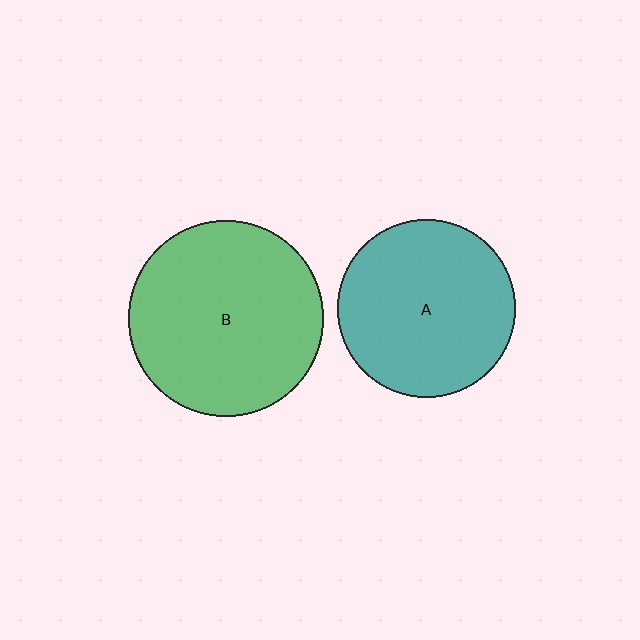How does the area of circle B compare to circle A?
Approximately 1.2 times.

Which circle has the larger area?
Circle B (green).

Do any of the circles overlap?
No, none of the circles overlap.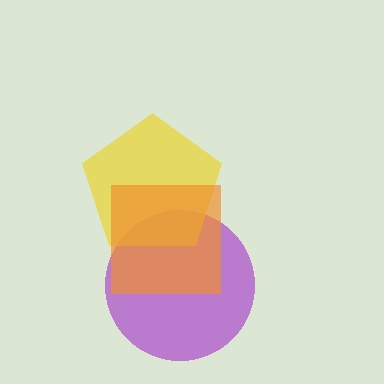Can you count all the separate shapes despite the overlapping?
Yes, there are 3 separate shapes.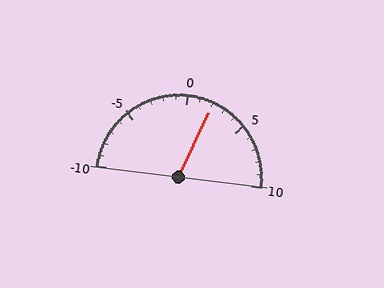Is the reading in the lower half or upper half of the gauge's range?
The reading is in the upper half of the range (-10 to 10).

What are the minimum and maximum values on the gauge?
The gauge ranges from -10 to 10.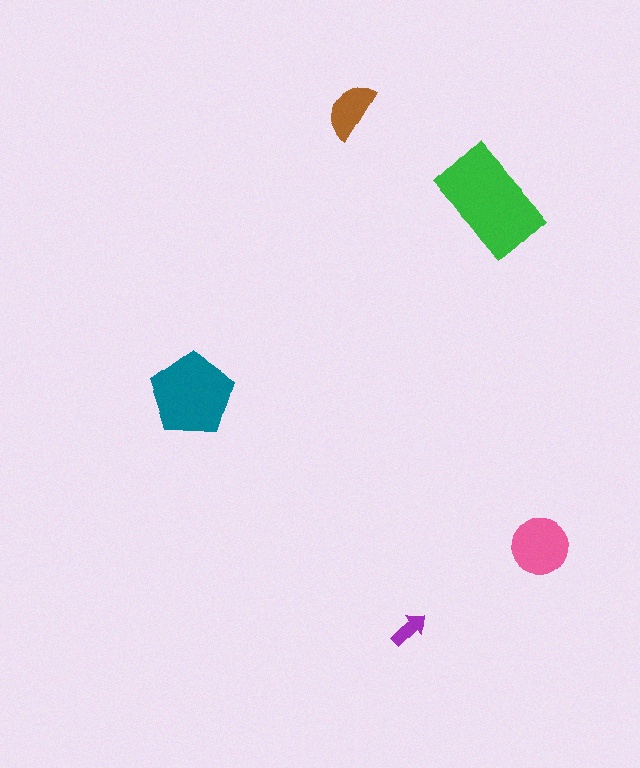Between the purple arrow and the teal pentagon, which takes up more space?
The teal pentagon.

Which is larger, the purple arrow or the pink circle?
The pink circle.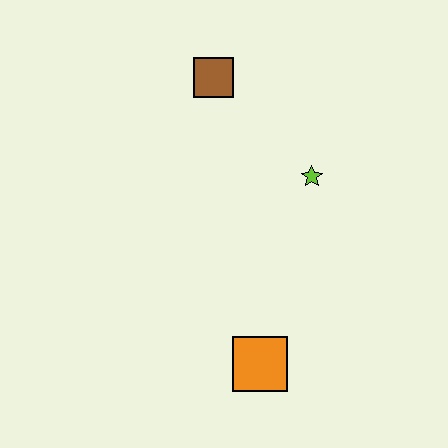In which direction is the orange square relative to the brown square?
The orange square is below the brown square.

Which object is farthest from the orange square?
The brown square is farthest from the orange square.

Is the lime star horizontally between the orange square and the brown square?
No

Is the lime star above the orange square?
Yes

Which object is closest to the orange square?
The lime star is closest to the orange square.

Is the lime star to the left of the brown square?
No